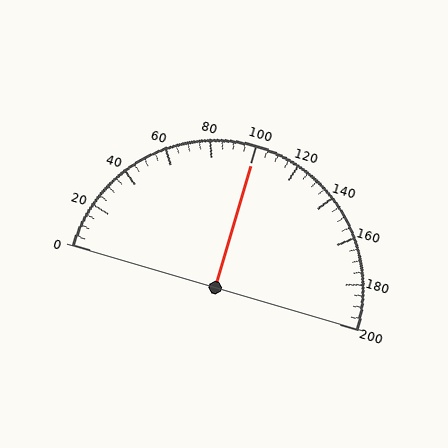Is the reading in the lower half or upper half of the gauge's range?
The reading is in the upper half of the range (0 to 200).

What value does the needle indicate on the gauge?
The needle indicates approximately 100.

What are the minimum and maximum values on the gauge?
The gauge ranges from 0 to 200.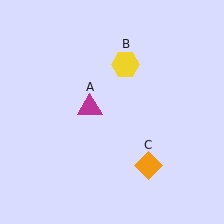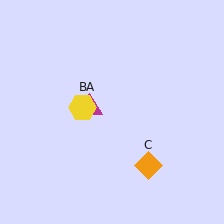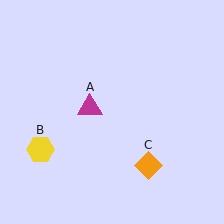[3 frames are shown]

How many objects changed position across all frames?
1 object changed position: yellow hexagon (object B).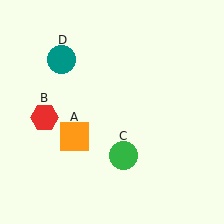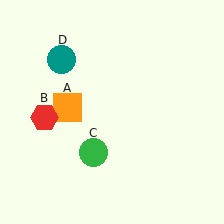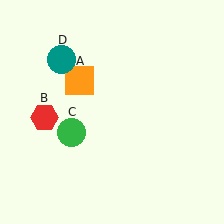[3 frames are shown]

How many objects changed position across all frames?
2 objects changed position: orange square (object A), green circle (object C).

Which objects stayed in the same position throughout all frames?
Red hexagon (object B) and teal circle (object D) remained stationary.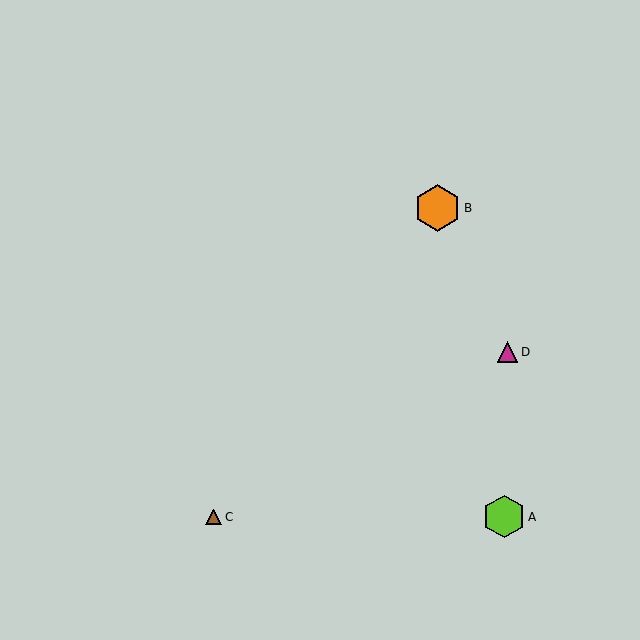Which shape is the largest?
The orange hexagon (labeled B) is the largest.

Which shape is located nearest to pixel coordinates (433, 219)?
The orange hexagon (labeled B) at (437, 208) is nearest to that location.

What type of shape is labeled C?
Shape C is a brown triangle.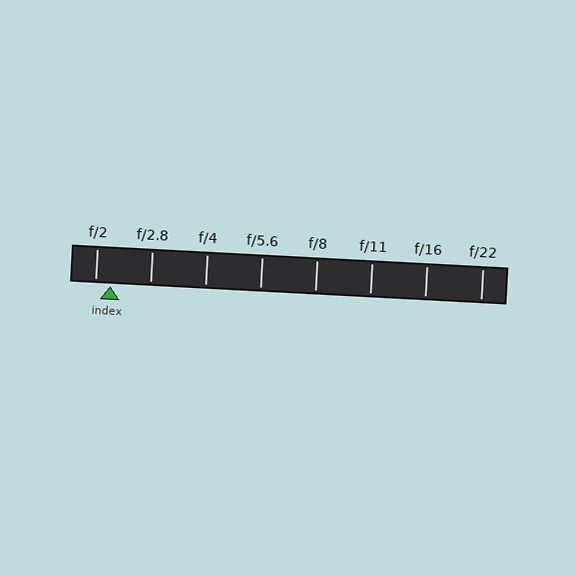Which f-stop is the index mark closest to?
The index mark is closest to f/2.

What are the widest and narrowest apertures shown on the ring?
The widest aperture shown is f/2 and the narrowest is f/22.